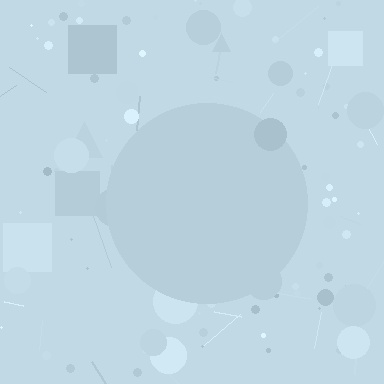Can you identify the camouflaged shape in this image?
The camouflaged shape is a circle.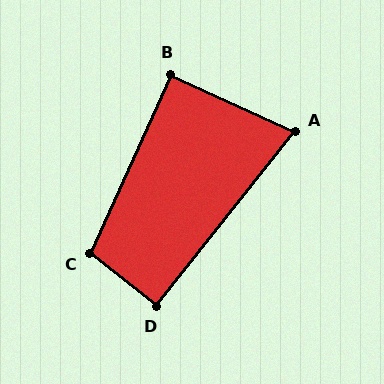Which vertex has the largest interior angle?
C, at approximately 104 degrees.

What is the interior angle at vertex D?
Approximately 90 degrees (approximately right).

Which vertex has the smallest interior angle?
A, at approximately 76 degrees.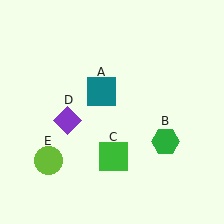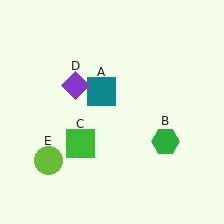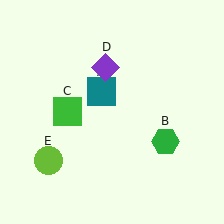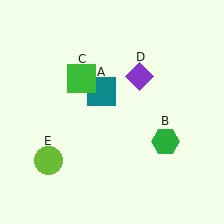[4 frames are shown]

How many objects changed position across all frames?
2 objects changed position: green square (object C), purple diamond (object D).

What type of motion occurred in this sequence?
The green square (object C), purple diamond (object D) rotated clockwise around the center of the scene.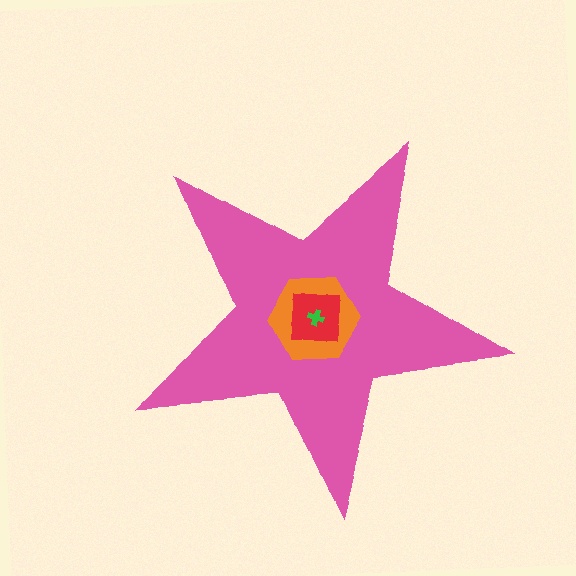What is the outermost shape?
The pink star.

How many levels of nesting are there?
4.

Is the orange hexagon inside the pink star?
Yes.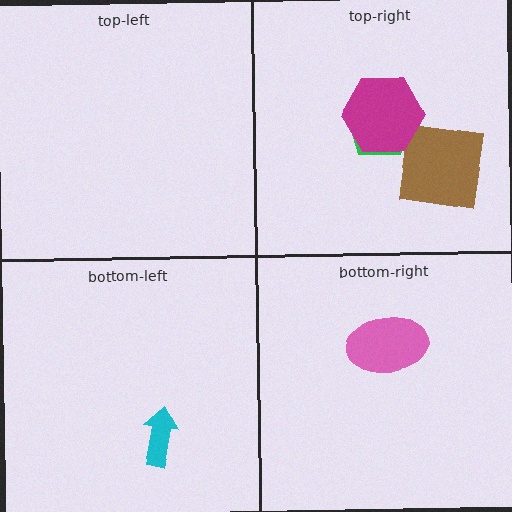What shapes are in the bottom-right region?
The pink ellipse.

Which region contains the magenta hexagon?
The top-right region.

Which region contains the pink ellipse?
The bottom-right region.